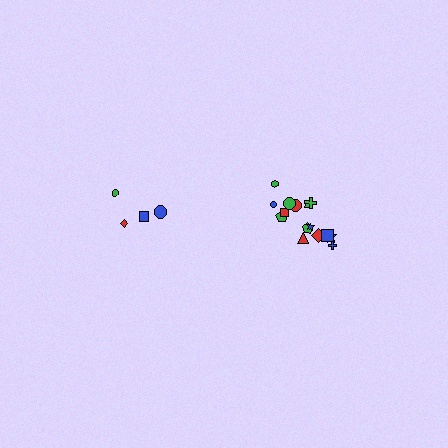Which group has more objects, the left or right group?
The right group.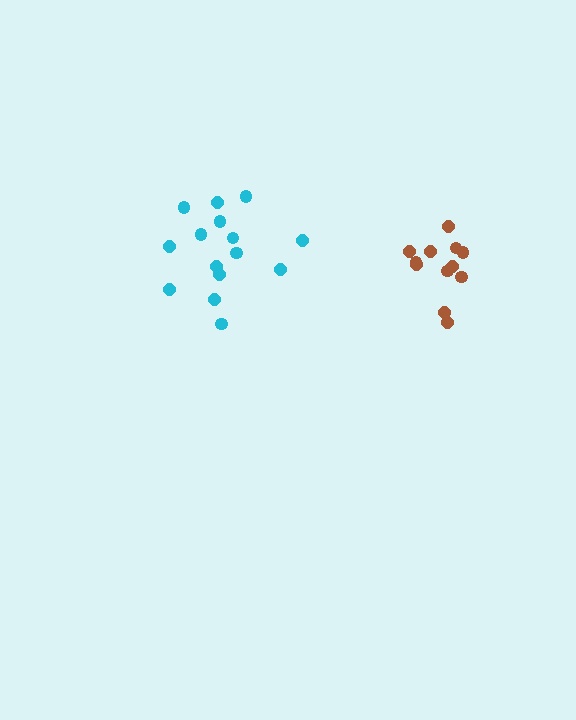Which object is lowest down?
The brown cluster is bottommost.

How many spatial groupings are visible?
There are 2 spatial groupings.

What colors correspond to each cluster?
The clusters are colored: cyan, brown.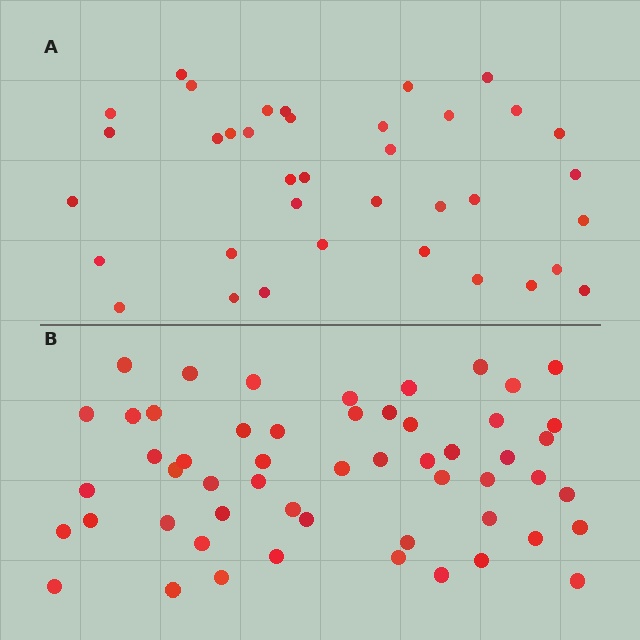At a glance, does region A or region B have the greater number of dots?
Region B (the bottom region) has more dots.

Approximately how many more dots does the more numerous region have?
Region B has approximately 15 more dots than region A.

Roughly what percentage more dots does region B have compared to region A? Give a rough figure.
About 45% more.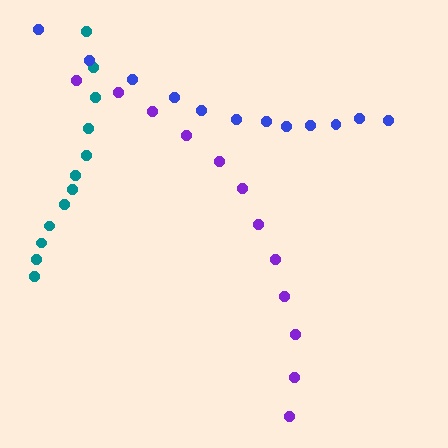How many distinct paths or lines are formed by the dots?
There are 3 distinct paths.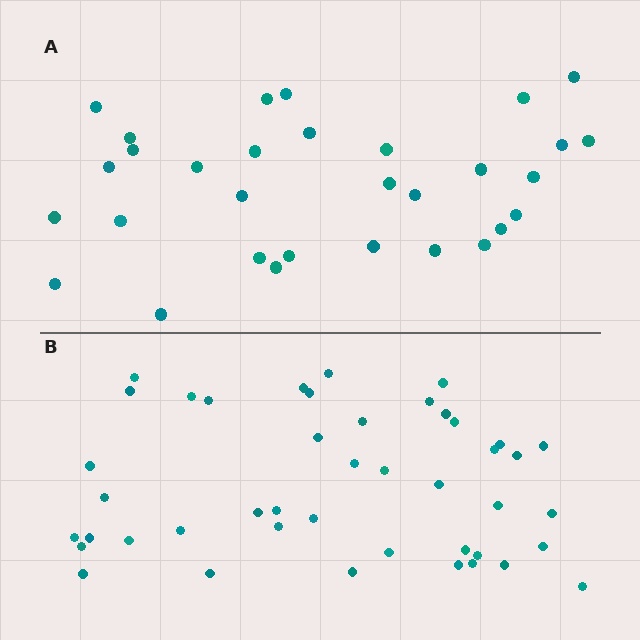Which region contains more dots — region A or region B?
Region B (the bottom region) has more dots.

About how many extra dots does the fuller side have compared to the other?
Region B has approximately 15 more dots than region A.